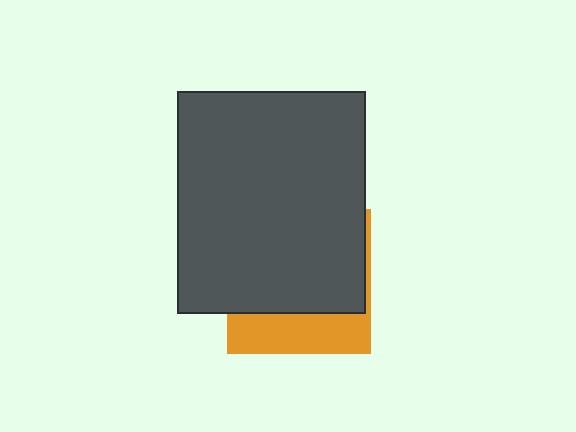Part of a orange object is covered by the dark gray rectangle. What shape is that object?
It is a square.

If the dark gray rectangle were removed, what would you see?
You would see the complete orange square.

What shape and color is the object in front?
The object in front is a dark gray rectangle.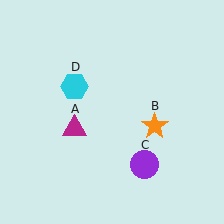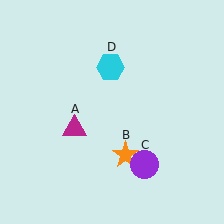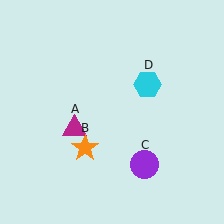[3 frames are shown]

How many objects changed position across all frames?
2 objects changed position: orange star (object B), cyan hexagon (object D).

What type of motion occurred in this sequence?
The orange star (object B), cyan hexagon (object D) rotated clockwise around the center of the scene.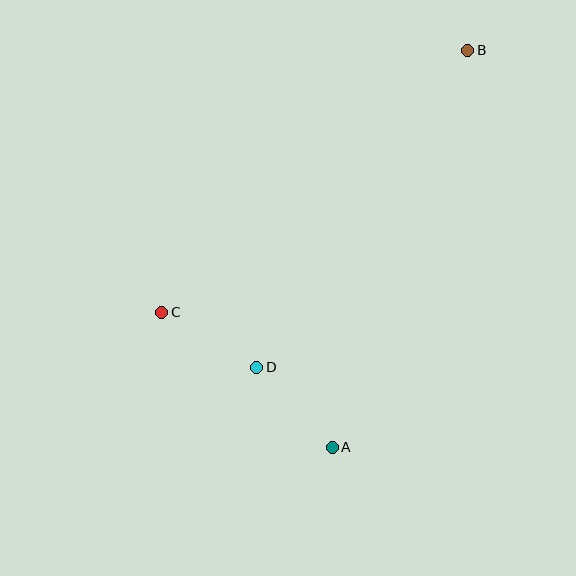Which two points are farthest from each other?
Points A and B are farthest from each other.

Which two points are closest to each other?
Points C and D are closest to each other.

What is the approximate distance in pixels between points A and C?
The distance between A and C is approximately 218 pixels.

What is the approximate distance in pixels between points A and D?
The distance between A and D is approximately 110 pixels.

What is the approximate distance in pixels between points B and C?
The distance between B and C is approximately 403 pixels.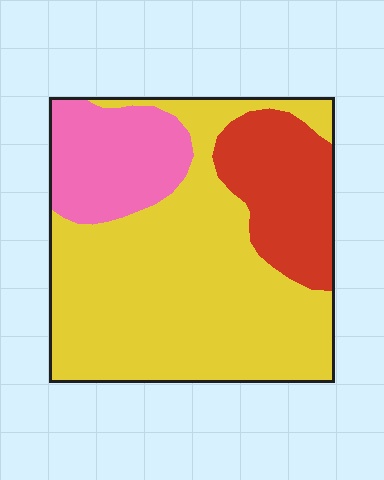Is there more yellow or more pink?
Yellow.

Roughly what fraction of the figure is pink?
Pink covers around 20% of the figure.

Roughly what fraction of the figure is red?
Red covers around 20% of the figure.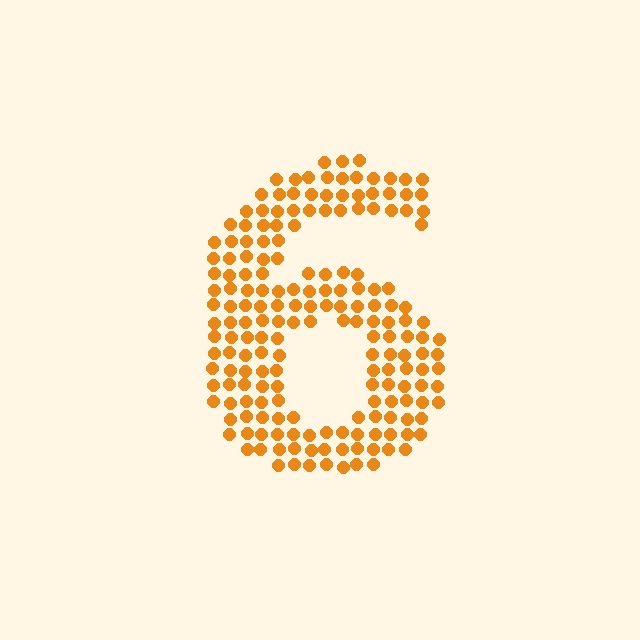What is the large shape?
The large shape is the digit 6.